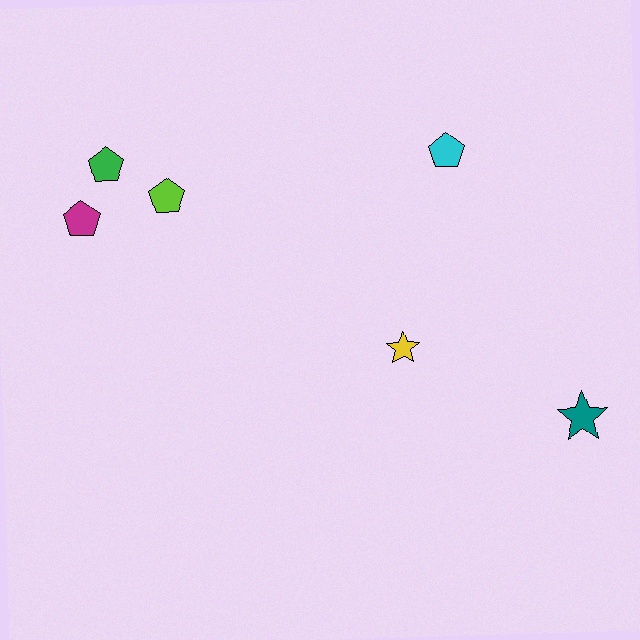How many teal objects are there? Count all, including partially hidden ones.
There is 1 teal object.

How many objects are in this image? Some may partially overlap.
There are 6 objects.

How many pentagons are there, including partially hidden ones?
There are 4 pentagons.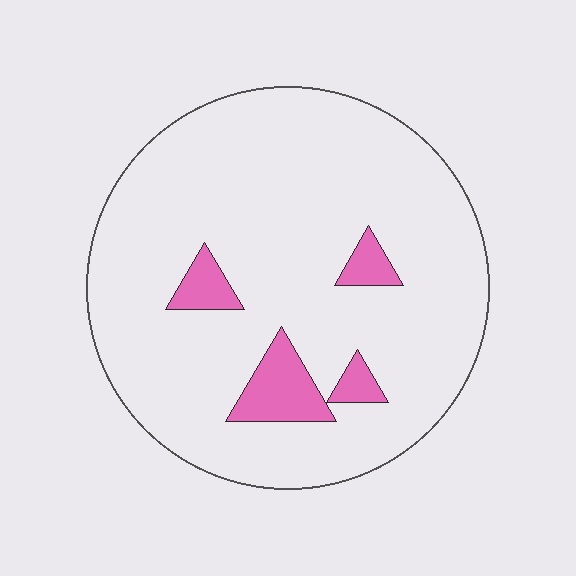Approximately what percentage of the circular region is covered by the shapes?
Approximately 10%.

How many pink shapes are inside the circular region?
4.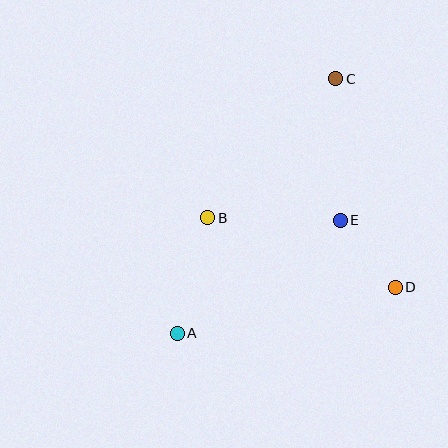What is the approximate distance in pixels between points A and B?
The distance between A and B is approximately 119 pixels.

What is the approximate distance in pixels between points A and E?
The distance between A and E is approximately 198 pixels.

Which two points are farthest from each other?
Points A and C are farthest from each other.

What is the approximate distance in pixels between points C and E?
The distance between C and E is approximately 141 pixels.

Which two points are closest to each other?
Points D and E are closest to each other.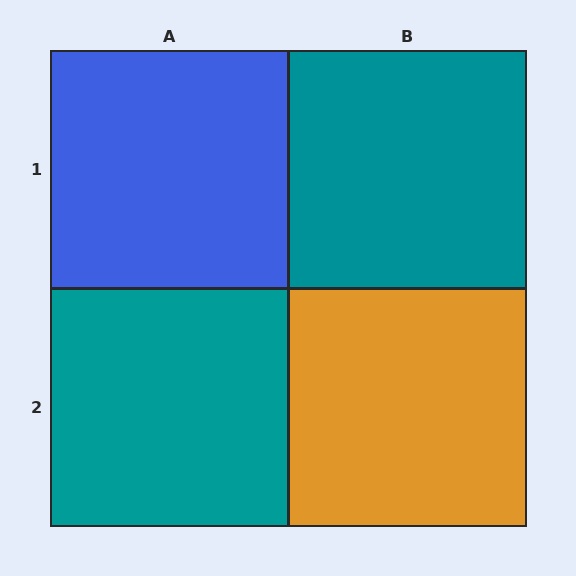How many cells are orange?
1 cell is orange.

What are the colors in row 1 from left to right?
Blue, teal.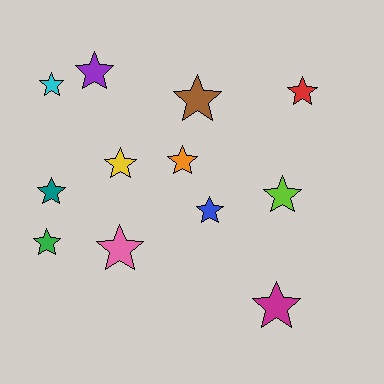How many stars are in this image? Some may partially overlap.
There are 12 stars.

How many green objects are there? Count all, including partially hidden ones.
There is 1 green object.